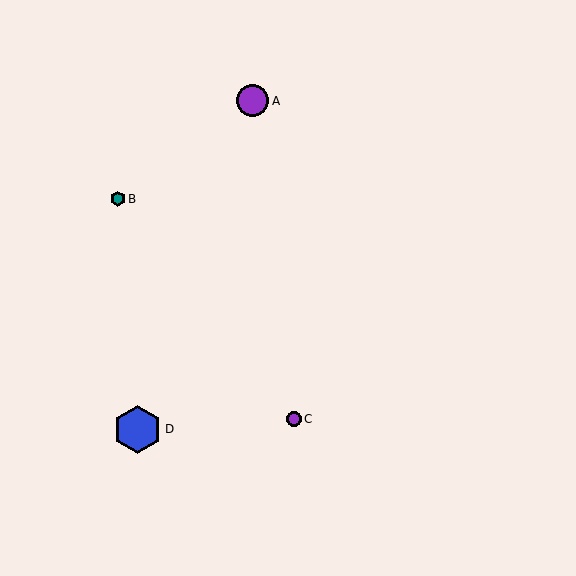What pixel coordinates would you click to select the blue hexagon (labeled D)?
Click at (138, 429) to select the blue hexagon D.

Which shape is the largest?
The blue hexagon (labeled D) is the largest.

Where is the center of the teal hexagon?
The center of the teal hexagon is at (118, 199).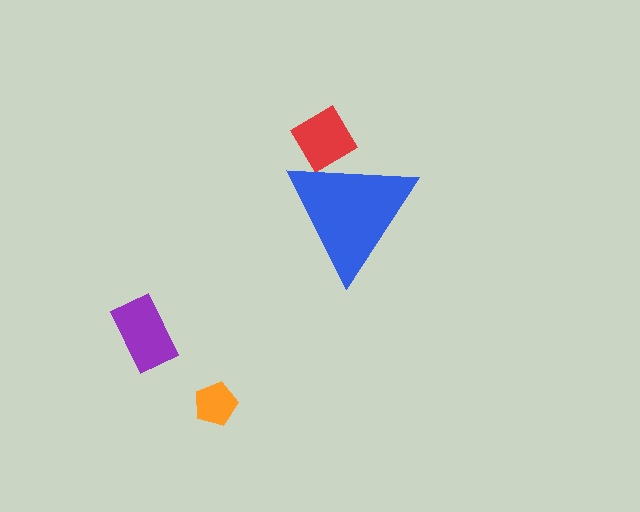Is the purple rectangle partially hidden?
No, the purple rectangle is fully visible.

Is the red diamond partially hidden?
Yes, the red diamond is partially hidden behind the blue triangle.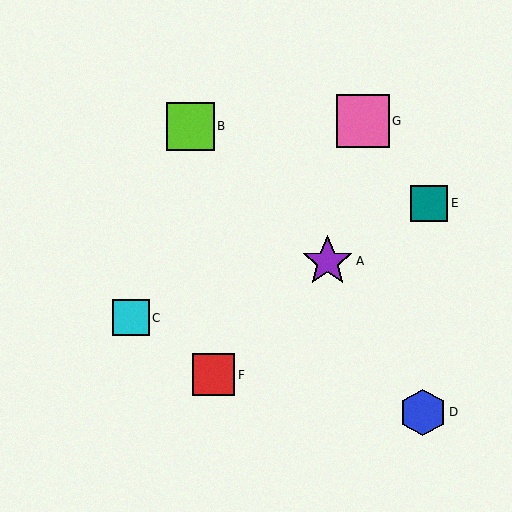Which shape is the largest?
The pink square (labeled G) is the largest.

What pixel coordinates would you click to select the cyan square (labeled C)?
Click at (131, 318) to select the cyan square C.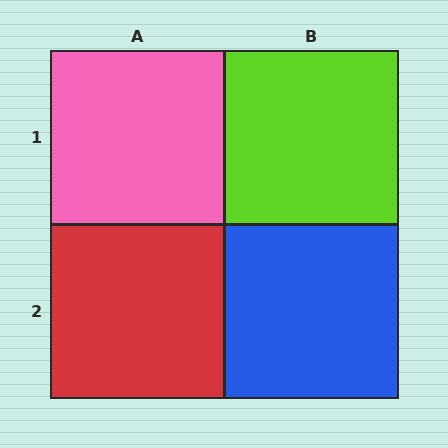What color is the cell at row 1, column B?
Lime.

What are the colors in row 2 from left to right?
Red, blue.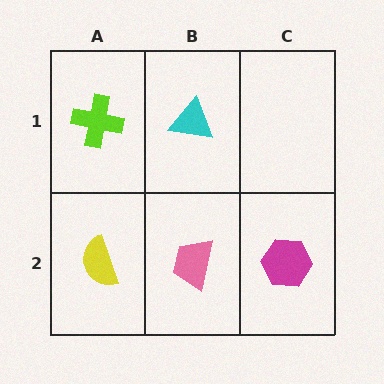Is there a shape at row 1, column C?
No, that cell is empty.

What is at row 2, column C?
A magenta hexagon.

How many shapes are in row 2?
3 shapes.